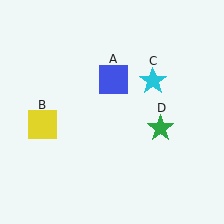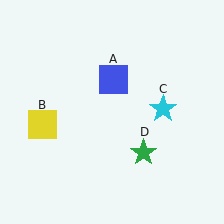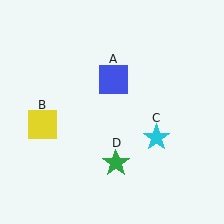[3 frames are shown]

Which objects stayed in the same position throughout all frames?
Blue square (object A) and yellow square (object B) remained stationary.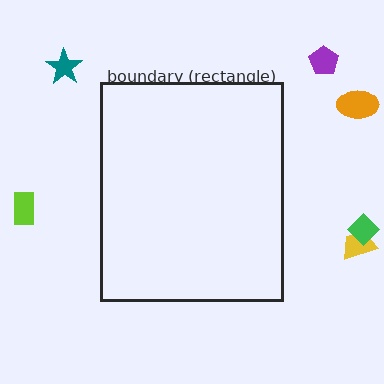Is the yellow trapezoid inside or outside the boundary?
Outside.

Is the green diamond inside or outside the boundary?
Outside.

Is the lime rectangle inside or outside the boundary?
Outside.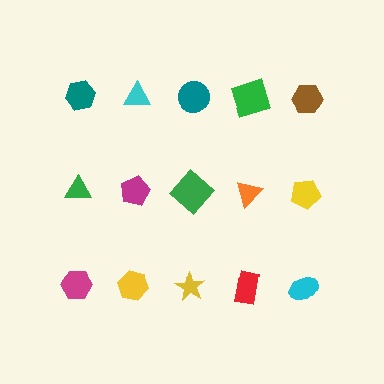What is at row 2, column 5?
A yellow pentagon.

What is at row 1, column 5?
A brown hexagon.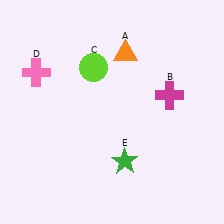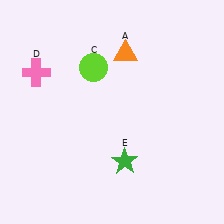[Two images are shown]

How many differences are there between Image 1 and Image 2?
There is 1 difference between the two images.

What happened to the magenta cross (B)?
The magenta cross (B) was removed in Image 2. It was in the top-right area of Image 1.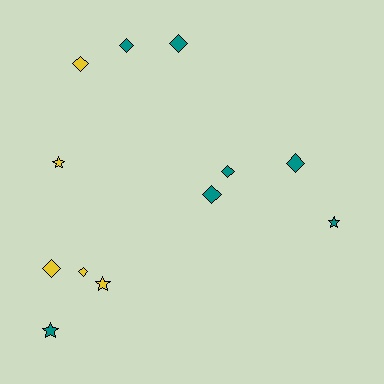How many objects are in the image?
There are 12 objects.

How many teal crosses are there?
There are no teal crosses.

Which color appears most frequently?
Teal, with 7 objects.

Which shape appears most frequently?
Diamond, with 8 objects.